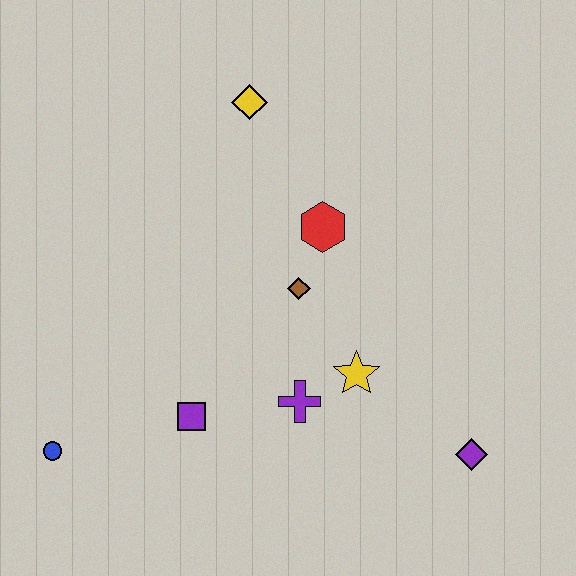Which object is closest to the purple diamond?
The yellow star is closest to the purple diamond.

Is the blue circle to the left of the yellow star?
Yes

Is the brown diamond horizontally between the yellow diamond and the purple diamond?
Yes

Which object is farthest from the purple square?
The yellow diamond is farthest from the purple square.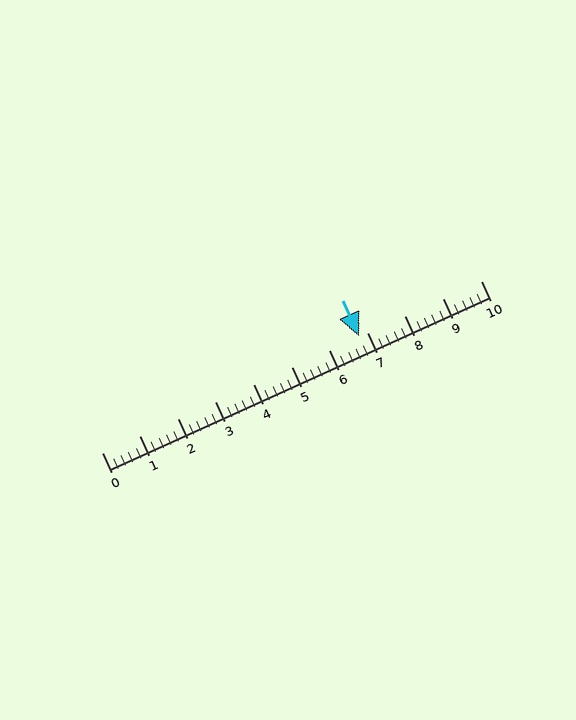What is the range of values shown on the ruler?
The ruler shows values from 0 to 10.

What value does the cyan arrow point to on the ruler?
The cyan arrow points to approximately 6.8.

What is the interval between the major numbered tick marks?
The major tick marks are spaced 1 units apart.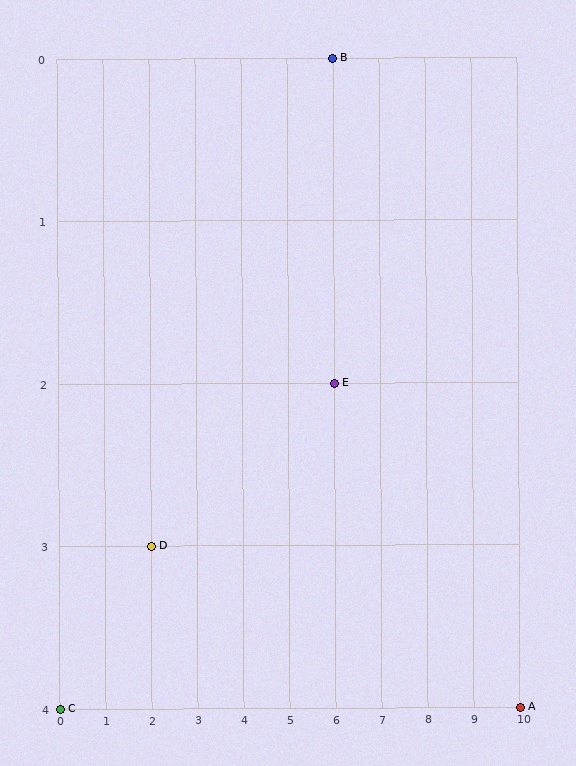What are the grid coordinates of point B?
Point B is at grid coordinates (6, 0).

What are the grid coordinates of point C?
Point C is at grid coordinates (0, 4).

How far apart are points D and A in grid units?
Points D and A are 8 columns and 1 row apart (about 8.1 grid units diagonally).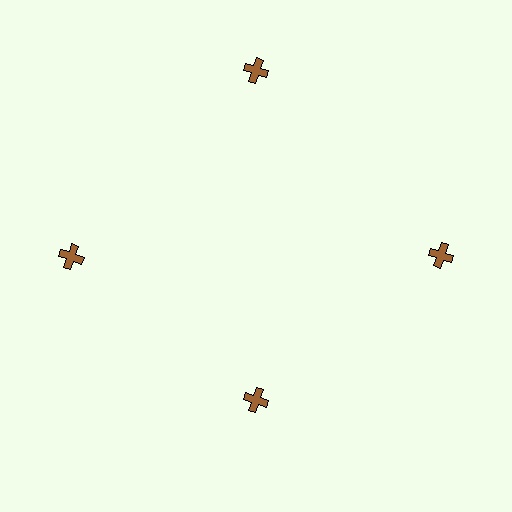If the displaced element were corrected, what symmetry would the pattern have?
It would have 4-fold rotational symmetry — the pattern would map onto itself every 90 degrees.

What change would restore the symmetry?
The symmetry would be restored by moving it outward, back onto the ring so that all 4 crosses sit at equal angles and equal distance from the center.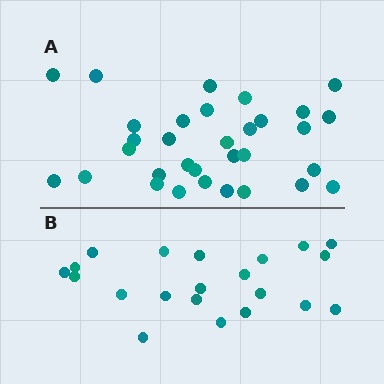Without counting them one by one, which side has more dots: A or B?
Region A (the top region) has more dots.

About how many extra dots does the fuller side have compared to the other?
Region A has roughly 12 or so more dots than region B.